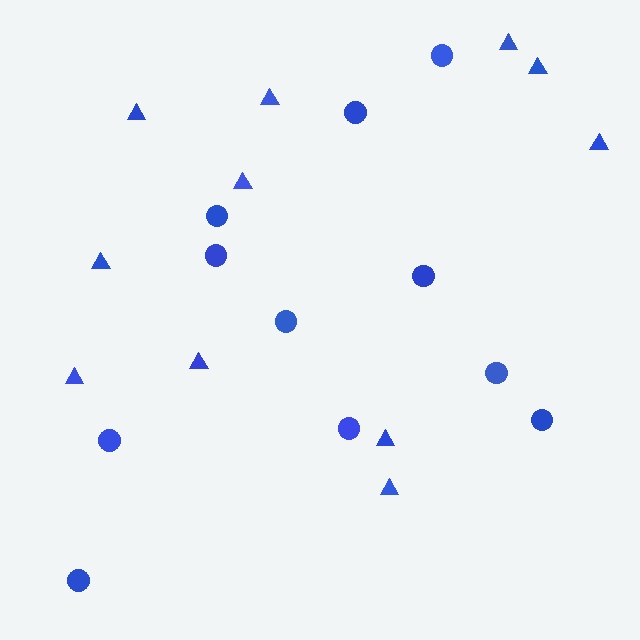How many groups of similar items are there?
There are 2 groups: one group of circles (11) and one group of triangles (11).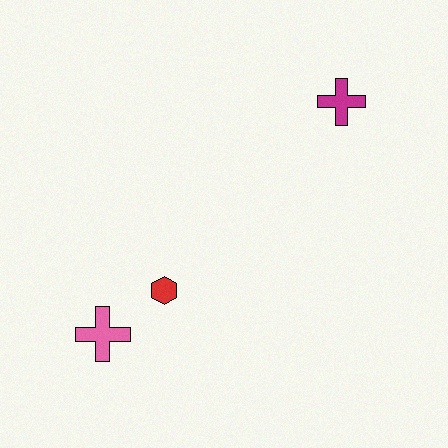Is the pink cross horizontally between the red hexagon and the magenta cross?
No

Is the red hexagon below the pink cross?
No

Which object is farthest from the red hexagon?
The magenta cross is farthest from the red hexagon.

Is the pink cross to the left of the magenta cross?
Yes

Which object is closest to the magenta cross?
The red hexagon is closest to the magenta cross.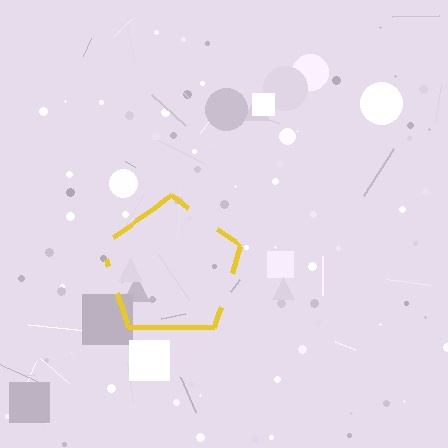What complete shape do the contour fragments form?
The contour fragments form a pentagon.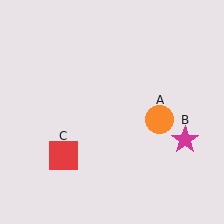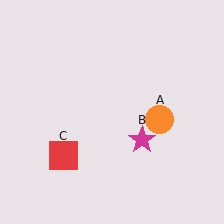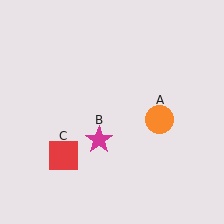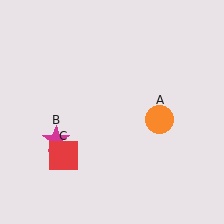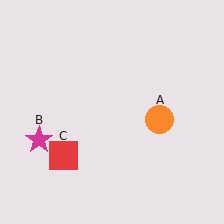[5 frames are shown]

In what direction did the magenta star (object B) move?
The magenta star (object B) moved left.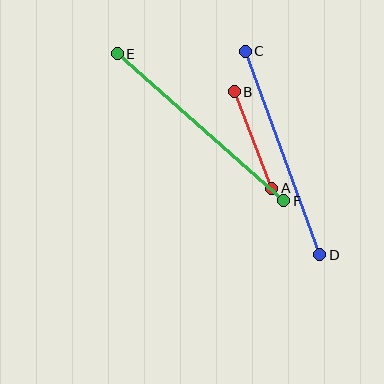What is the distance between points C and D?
The distance is approximately 217 pixels.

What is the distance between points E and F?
The distance is approximately 222 pixels.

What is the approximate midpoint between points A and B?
The midpoint is at approximately (253, 140) pixels.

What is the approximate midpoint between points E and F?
The midpoint is at approximately (201, 127) pixels.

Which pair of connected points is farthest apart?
Points E and F are farthest apart.